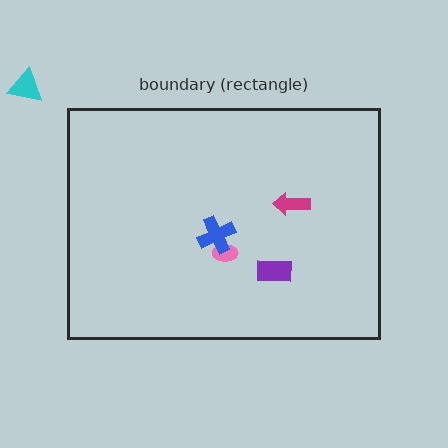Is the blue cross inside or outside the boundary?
Inside.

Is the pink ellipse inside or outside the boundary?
Inside.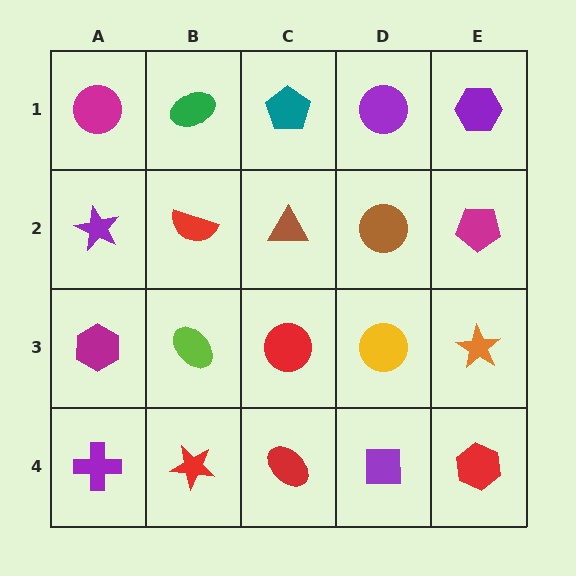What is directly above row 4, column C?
A red circle.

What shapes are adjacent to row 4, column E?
An orange star (row 3, column E), a purple square (row 4, column D).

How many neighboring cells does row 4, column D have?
3.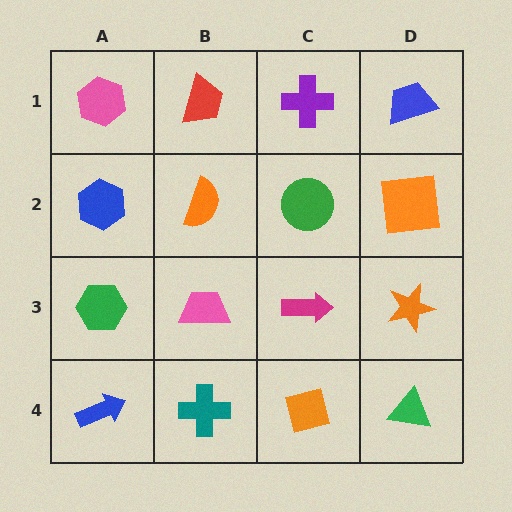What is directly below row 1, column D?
An orange square.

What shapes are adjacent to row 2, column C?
A purple cross (row 1, column C), a magenta arrow (row 3, column C), an orange semicircle (row 2, column B), an orange square (row 2, column D).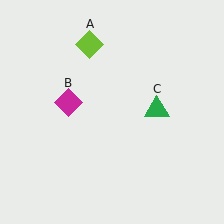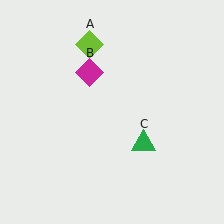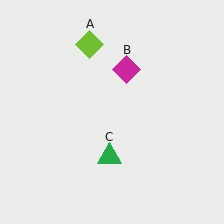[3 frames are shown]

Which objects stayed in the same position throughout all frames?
Lime diamond (object A) remained stationary.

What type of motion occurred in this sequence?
The magenta diamond (object B), green triangle (object C) rotated clockwise around the center of the scene.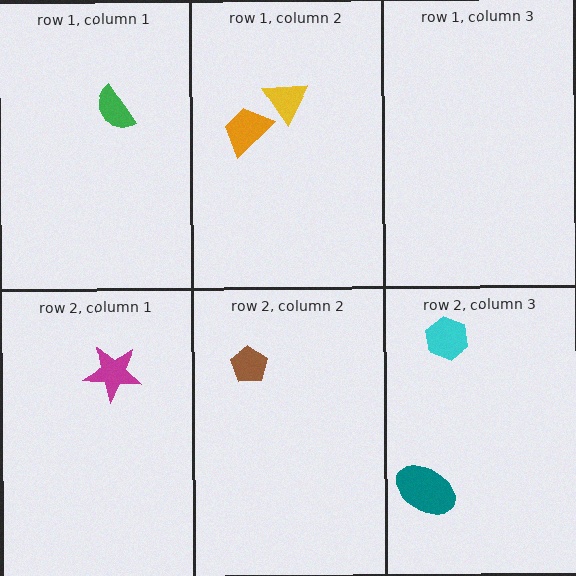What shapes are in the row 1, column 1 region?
The green semicircle.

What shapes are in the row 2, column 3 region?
The teal ellipse, the cyan hexagon.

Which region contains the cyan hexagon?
The row 2, column 3 region.